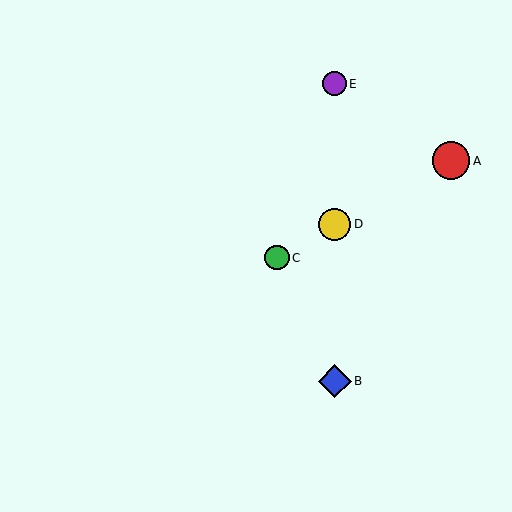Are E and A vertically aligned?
No, E is at x≈335 and A is at x≈451.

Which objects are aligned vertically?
Objects B, D, E are aligned vertically.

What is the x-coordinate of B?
Object B is at x≈335.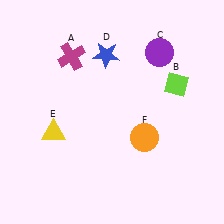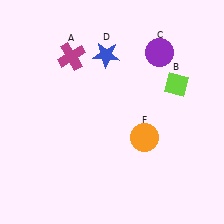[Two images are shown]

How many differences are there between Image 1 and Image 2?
There is 1 difference between the two images.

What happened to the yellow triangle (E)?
The yellow triangle (E) was removed in Image 2. It was in the bottom-left area of Image 1.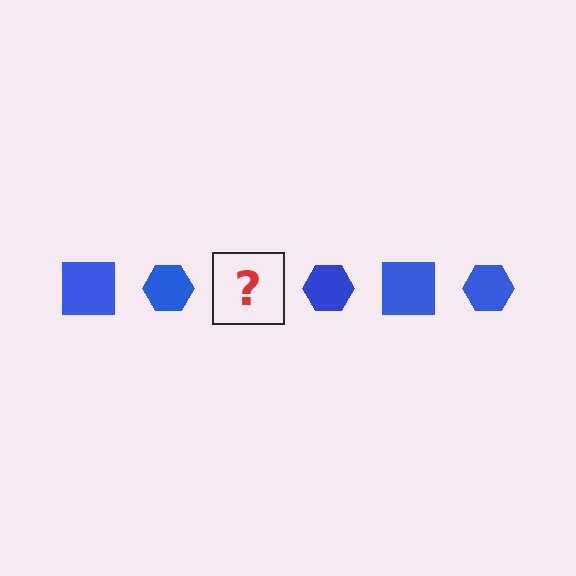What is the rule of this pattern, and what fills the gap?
The rule is that the pattern cycles through square, hexagon shapes in blue. The gap should be filled with a blue square.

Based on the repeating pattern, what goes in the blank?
The blank should be a blue square.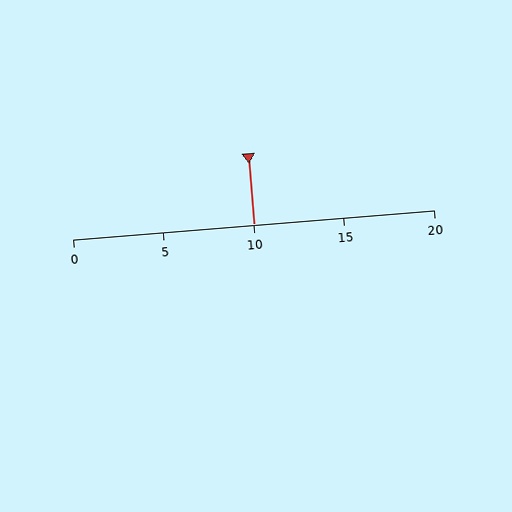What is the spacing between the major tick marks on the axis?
The major ticks are spaced 5 apart.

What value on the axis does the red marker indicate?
The marker indicates approximately 10.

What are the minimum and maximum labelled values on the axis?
The axis runs from 0 to 20.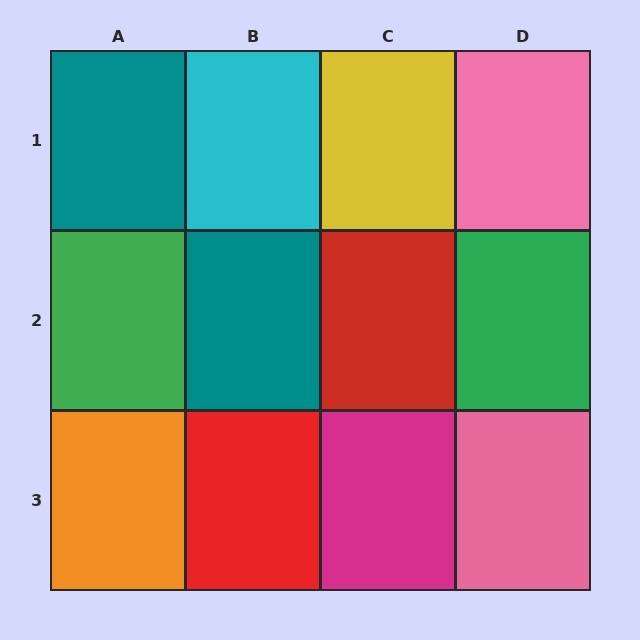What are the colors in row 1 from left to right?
Teal, cyan, yellow, pink.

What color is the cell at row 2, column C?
Red.